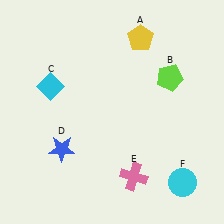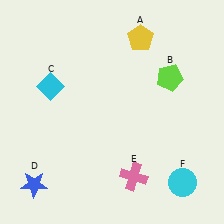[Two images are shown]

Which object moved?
The blue star (D) moved down.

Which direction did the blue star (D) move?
The blue star (D) moved down.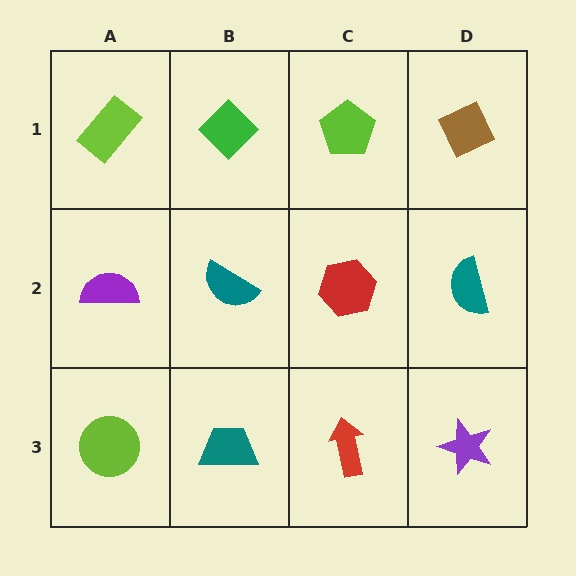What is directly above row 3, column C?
A red hexagon.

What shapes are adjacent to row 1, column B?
A teal semicircle (row 2, column B), a lime rectangle (row 1, column A), a lime pentagon (row 1, column C).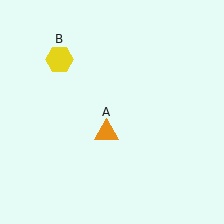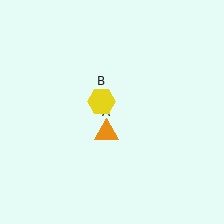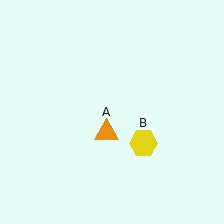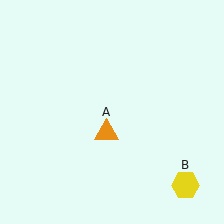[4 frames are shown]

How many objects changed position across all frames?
1 object changed position: yellow hexagon (object B).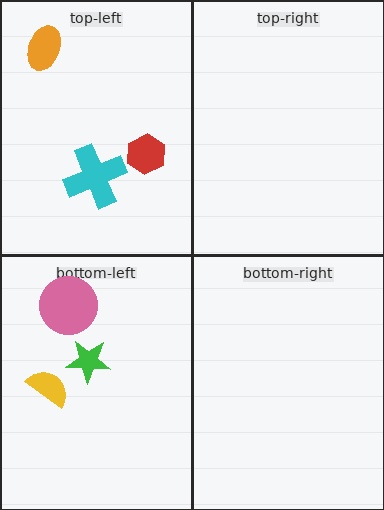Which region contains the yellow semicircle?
The bottom-left region.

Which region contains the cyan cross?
The top-left region.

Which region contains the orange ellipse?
The top-left region.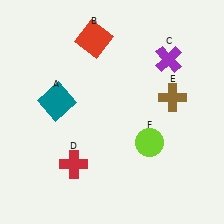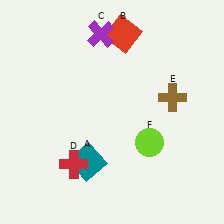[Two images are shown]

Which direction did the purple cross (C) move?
The purple cross (C) moved left.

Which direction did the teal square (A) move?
The teal square (A) moved down.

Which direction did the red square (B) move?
The red square (B) moved right.